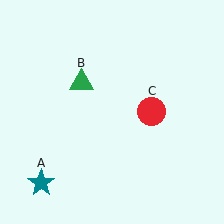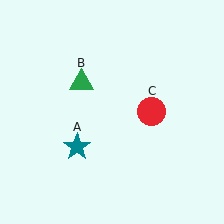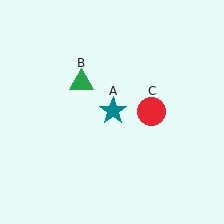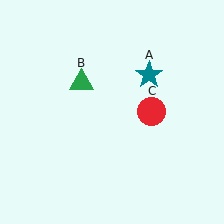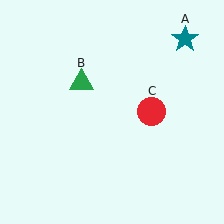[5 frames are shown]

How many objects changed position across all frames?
1 object changed position: teal star (object A).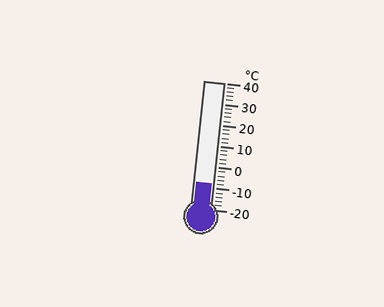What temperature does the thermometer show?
The thermometer shows approximately -8°C.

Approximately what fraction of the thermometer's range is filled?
The thermometer is filled to approximately 20% of its range.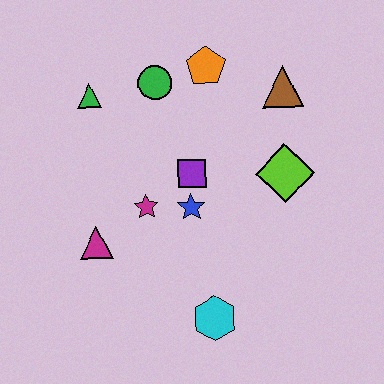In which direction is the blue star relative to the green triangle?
The blue star is below the green triangle.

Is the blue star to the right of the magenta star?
Yes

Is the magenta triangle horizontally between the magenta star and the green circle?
No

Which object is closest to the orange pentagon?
The green circle is closest to the orange pentagon.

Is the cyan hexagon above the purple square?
No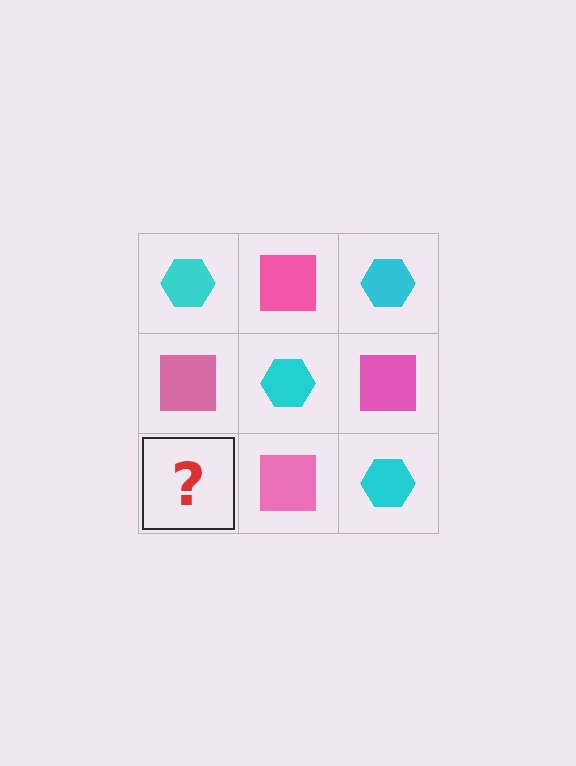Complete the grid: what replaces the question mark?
The question mark should be replaced with a cyan hexagon.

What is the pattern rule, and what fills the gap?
The rule is that it alternates cyan hexagon and pink square in a checkerboard pattern. The gap should be filled with a cyan hexagon.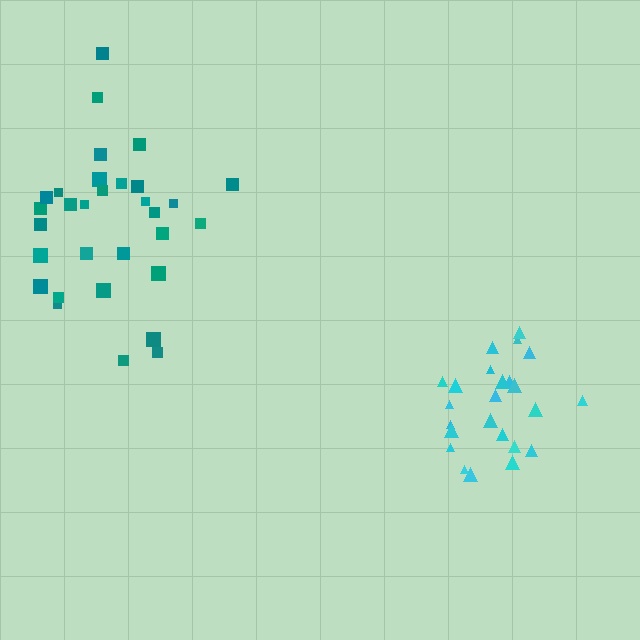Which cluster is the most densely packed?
Cyan.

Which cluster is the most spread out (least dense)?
Teal.